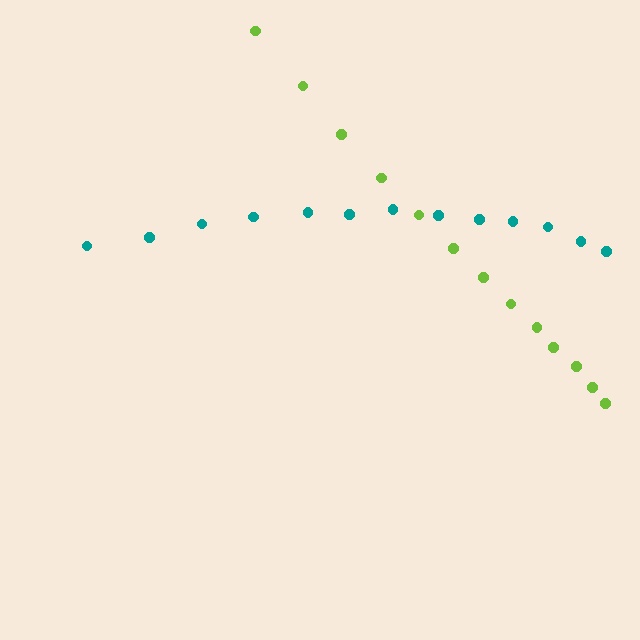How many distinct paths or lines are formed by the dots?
There are 2 distinct paths.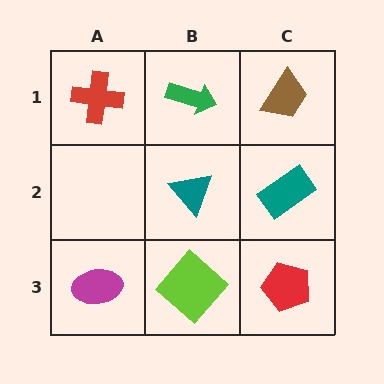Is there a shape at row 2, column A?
No, that cell is empty.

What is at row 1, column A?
A red cross.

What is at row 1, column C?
A brown trapezoid.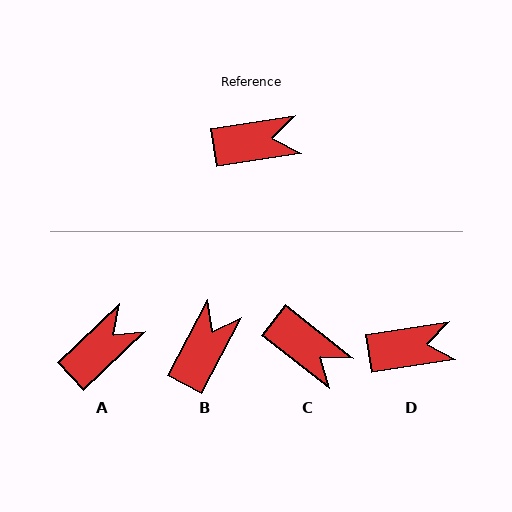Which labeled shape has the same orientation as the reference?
D.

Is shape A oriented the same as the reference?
No, it is off by about 35 degrees.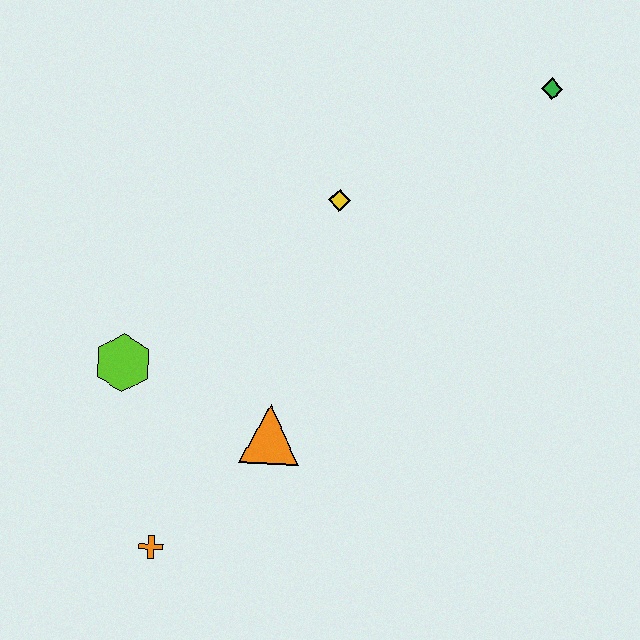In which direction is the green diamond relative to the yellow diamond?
The green diamond is to the right of the yellow diamond.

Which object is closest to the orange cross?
The orange triangle is closest to the orange cross.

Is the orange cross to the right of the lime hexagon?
Yes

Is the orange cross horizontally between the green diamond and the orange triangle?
No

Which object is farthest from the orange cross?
The green diamond is farthest from the orange cross.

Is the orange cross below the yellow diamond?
Yes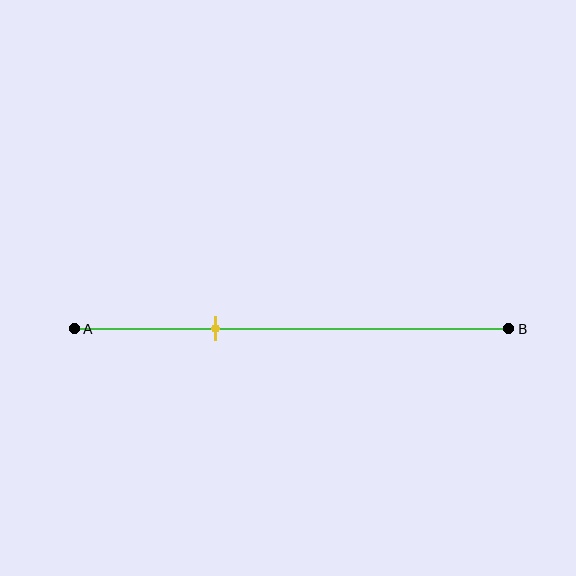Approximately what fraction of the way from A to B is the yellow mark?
The yellow mark is approximately 35% of the way from A to B.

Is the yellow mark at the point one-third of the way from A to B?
Yes, the mark is approximately at the one-third point.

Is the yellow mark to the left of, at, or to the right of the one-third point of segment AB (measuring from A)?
The yellow mark is approximately at the one-third point of segment AB.